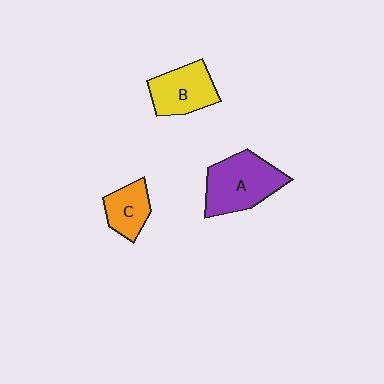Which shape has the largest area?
Shape A (purple).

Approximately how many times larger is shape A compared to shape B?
Approximately 1.3 times.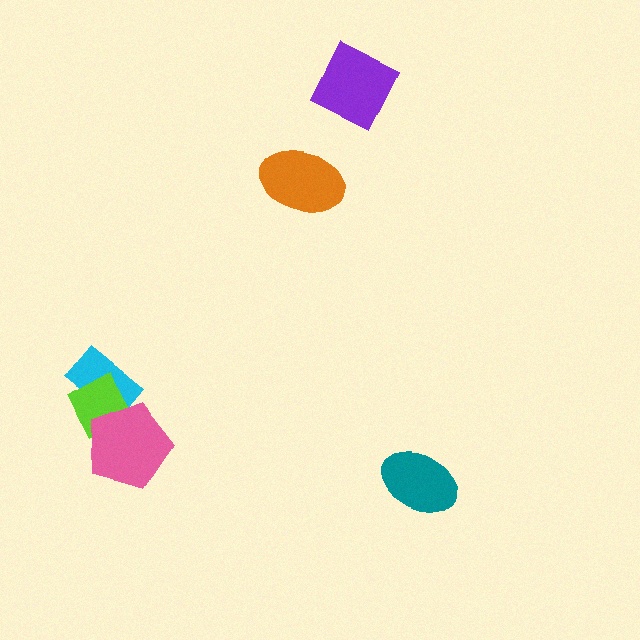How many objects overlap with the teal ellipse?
0 objects overlap with the teal ellipse.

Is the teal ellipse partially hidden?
No, no other shape covers it.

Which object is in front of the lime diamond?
The pink pentagon is in front of the lime diamond.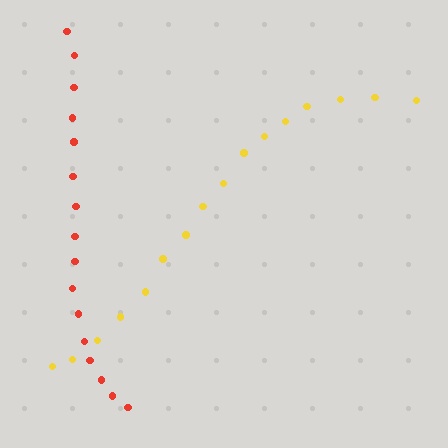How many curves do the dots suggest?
There are 2 distinct paths.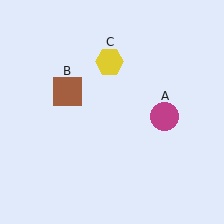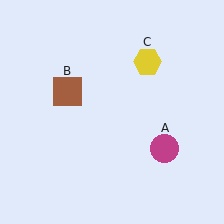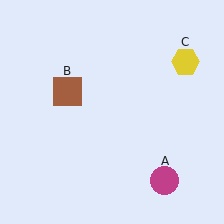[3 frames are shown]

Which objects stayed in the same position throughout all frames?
Brown square (object B) remained stationary.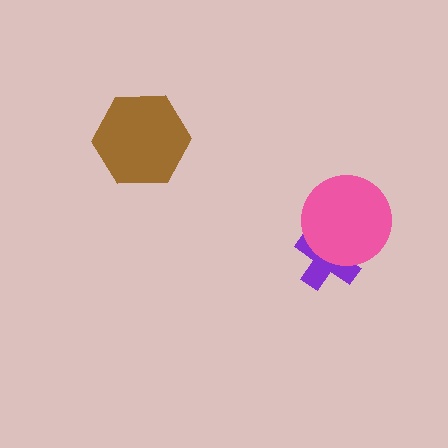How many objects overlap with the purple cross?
1 object overlaps with the purple cross.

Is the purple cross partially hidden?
Yes, it is partially covered by another shape.